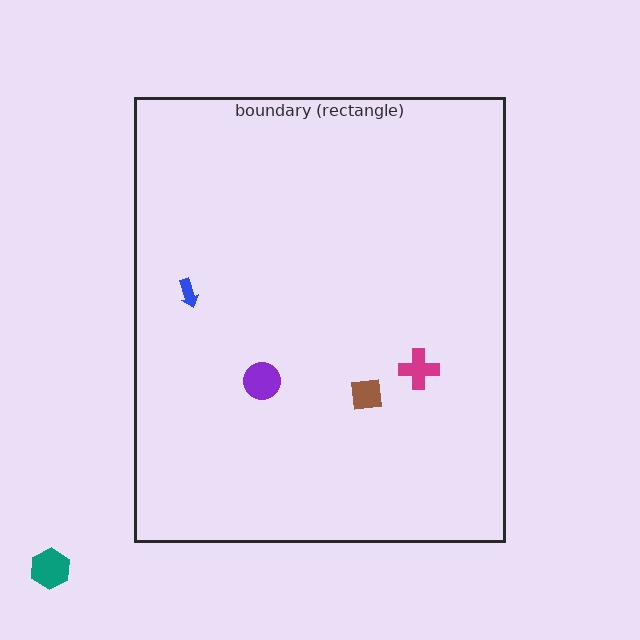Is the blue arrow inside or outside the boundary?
Inside.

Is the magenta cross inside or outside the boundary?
Inside.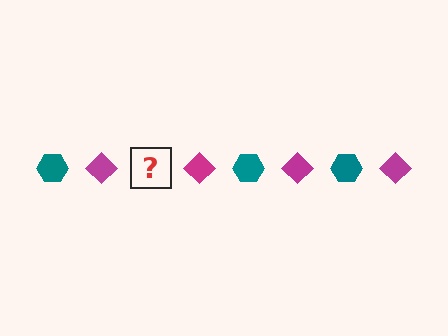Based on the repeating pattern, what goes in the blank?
The blank should be a teal hexagon.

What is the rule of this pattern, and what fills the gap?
The rule is that the pattern alternates between teal hexagon and magenta diamond. The gap should be filled with a teal hexagon.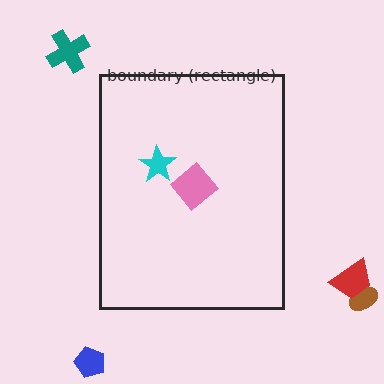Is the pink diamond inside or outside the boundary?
Inside.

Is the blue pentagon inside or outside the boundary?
Outside.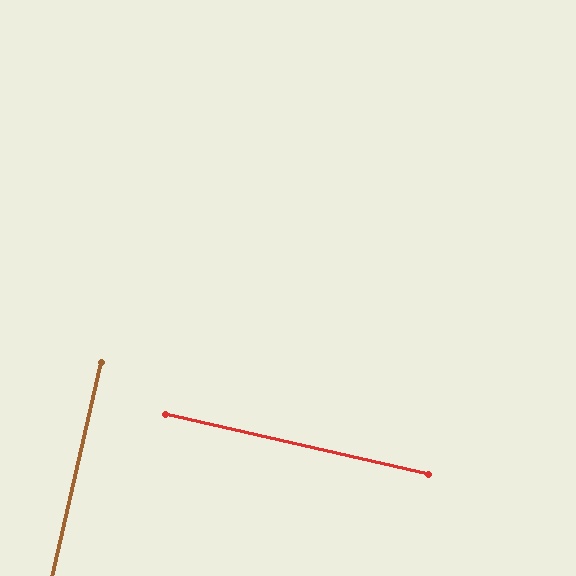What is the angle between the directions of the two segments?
Approximately 90 degrees.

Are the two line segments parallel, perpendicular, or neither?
Perpendicular — they meet at approximately 90°.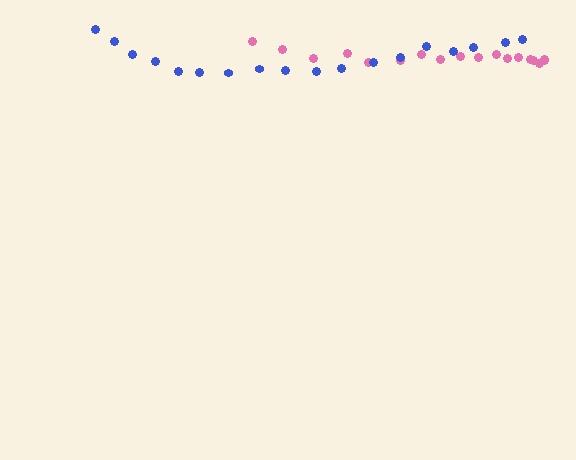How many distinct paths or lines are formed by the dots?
There are 2 distinct paths.